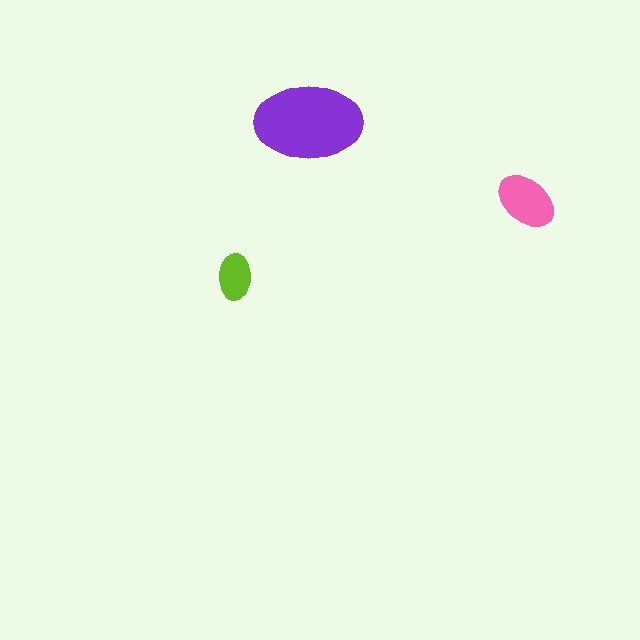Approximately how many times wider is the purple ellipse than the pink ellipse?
About 1.5 times wider.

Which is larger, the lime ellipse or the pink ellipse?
The pink one.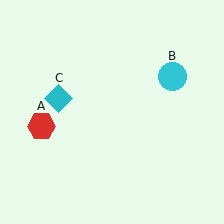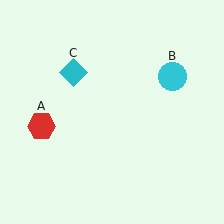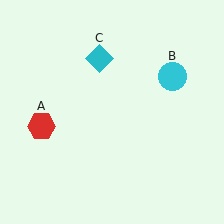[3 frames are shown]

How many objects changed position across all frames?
1 object changed position: cyan diamond (object C).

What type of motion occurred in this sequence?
The cyan diamond (object C) rotated clockwise around the center of the scene.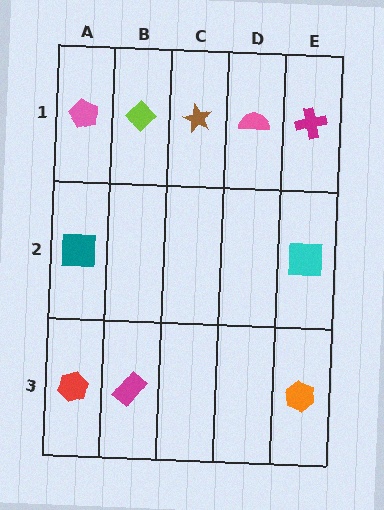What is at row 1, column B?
A lime diamond.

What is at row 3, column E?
An orange hexagon.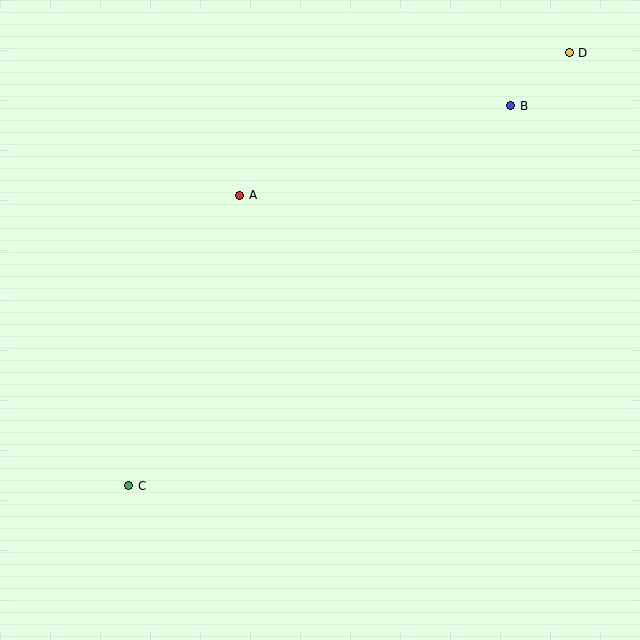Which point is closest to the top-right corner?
Point D is closest to the top-right corner.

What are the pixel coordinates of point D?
Point D is at (569, 53).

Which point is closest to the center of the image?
Point A at (240, 195) is closest to the center.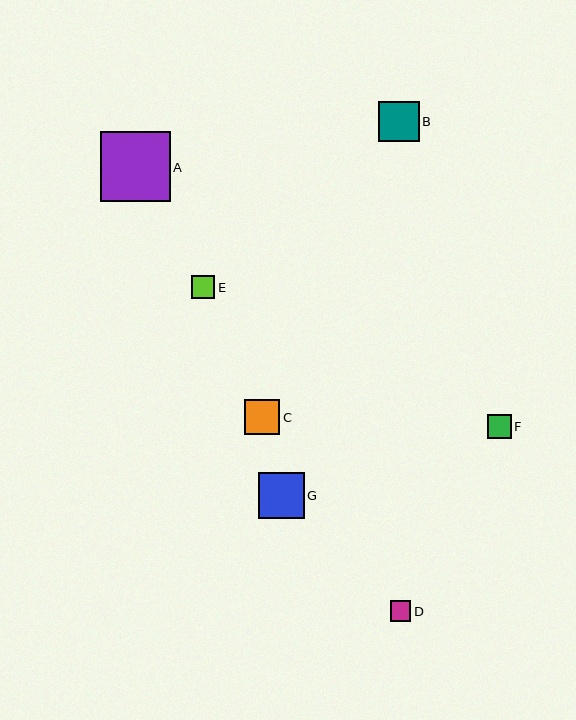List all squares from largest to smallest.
From largest to smallest: A, G, B, C, F, E, D.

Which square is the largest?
Square A is the largest with a size of approximately 70 pixels.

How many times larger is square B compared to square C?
Square B is approximately 1.2 times the size of square C.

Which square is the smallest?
Square D is the smallest with a size of approximately 20 pixels.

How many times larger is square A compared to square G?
Square A is approximately 1.5 times the size of square G.